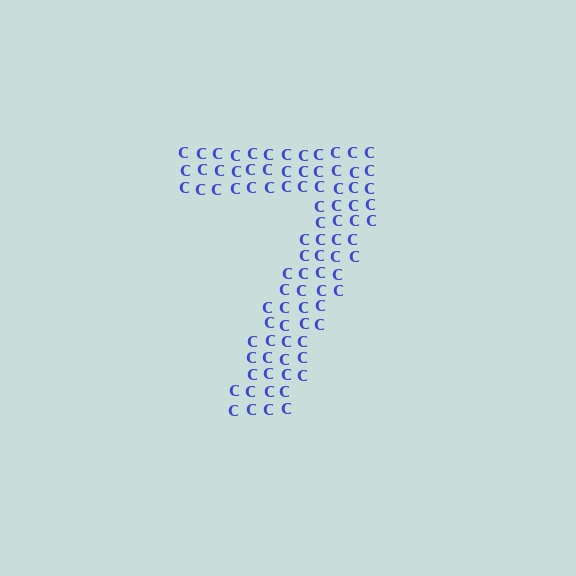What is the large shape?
The large shape is the digit 7.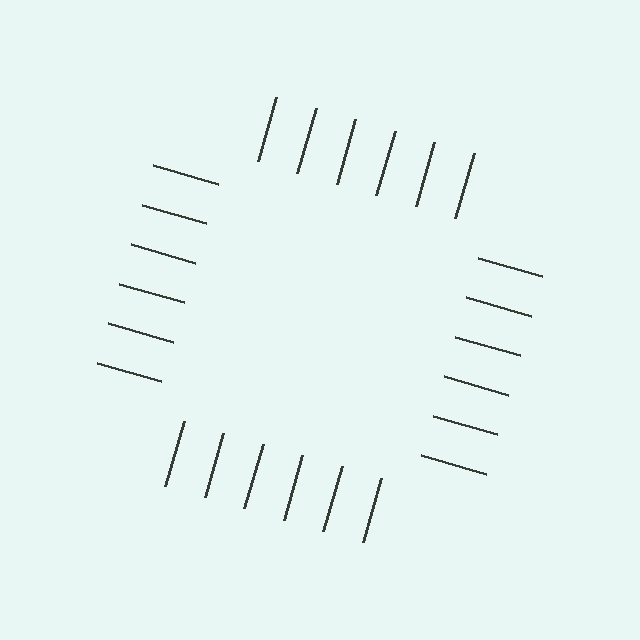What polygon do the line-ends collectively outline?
An illusory square — the line segments terminate on its edges but no continuous stroke is drawn.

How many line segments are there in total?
24 — 6 along each of the 4 edges.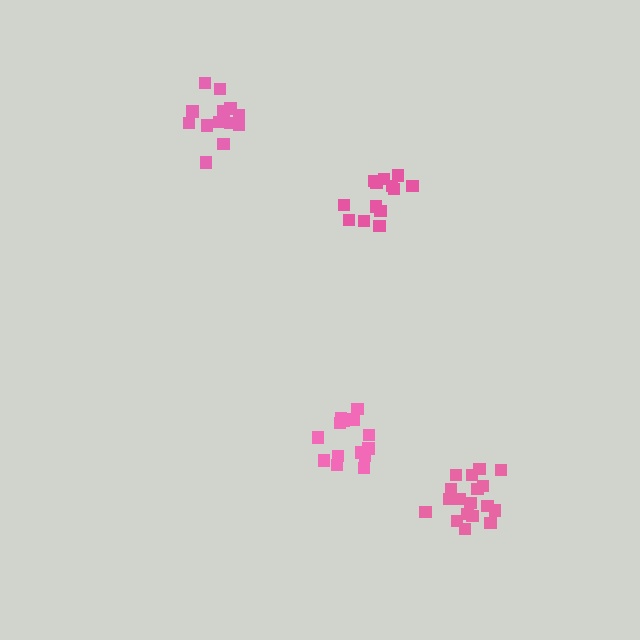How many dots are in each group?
Group 1: 13 dots, Group 2: 15 dots, Group 3: 13 dots, Group 4: 18 dots (59 total).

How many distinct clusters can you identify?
There are 4 distinct clusters.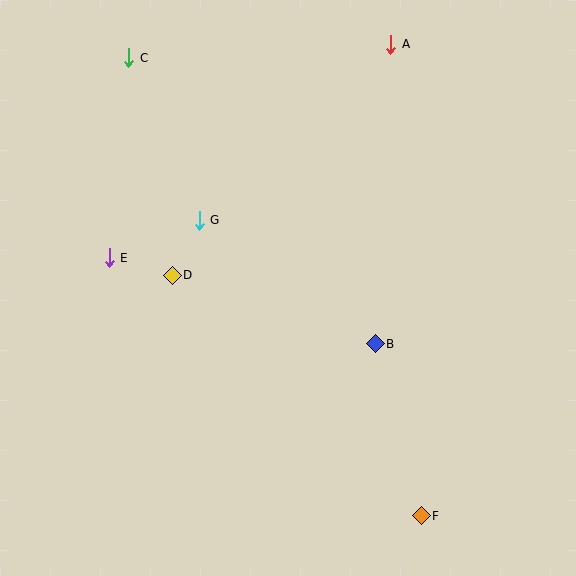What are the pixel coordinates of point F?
Point F is at (421, 516).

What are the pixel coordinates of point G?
Point G is at (199, 220).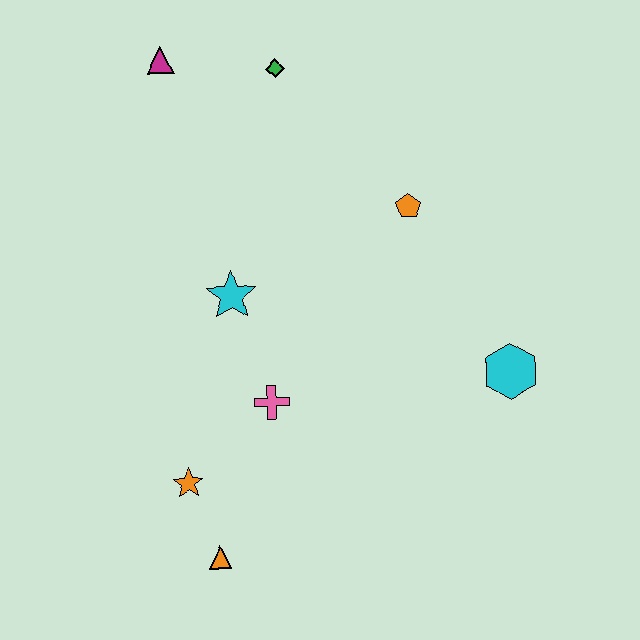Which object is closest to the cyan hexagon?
The orange pentagon is closest to the cyan hexagon.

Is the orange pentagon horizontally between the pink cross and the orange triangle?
No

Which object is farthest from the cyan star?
The cyan hexagon is farthest from the cyan star.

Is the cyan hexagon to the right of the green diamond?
Yes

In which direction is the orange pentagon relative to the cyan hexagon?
The orange pentagon is above the cyan hexagon.